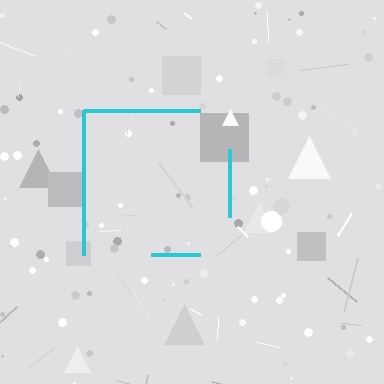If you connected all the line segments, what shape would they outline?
They would outline a square.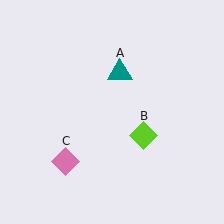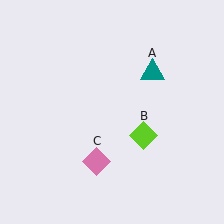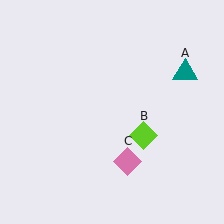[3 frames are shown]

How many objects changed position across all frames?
2 objects changed position: teal triangle (object A), pink diamond (object C).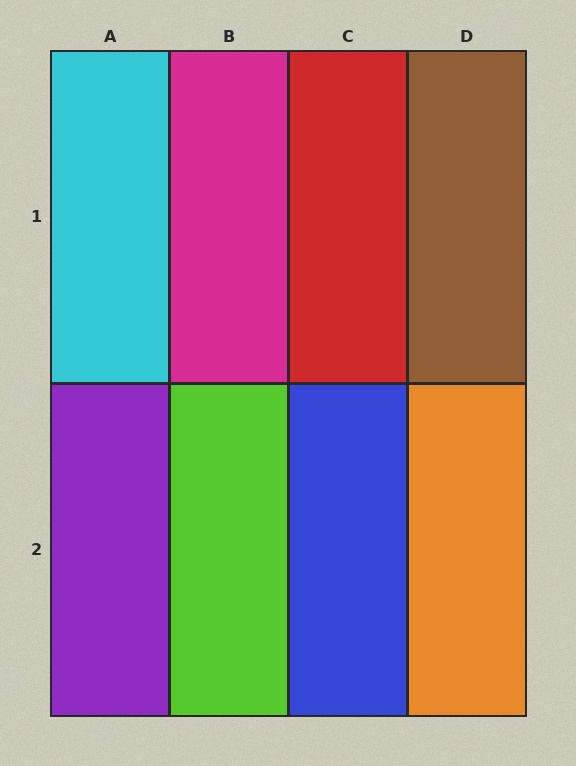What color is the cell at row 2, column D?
Orange.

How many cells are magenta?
1 cell is magenta.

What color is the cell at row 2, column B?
Lime.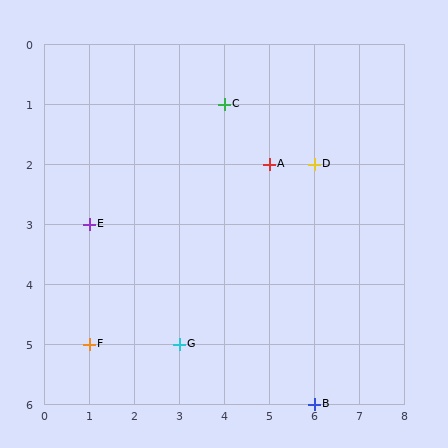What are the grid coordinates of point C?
Point C is at grid coordinates (4, 1).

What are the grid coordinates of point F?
Point F is at grid coordinates (1, 5).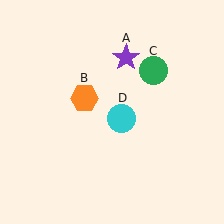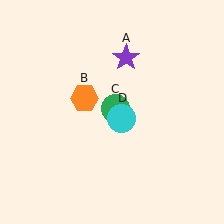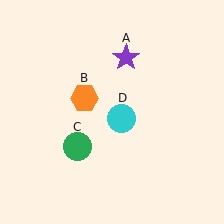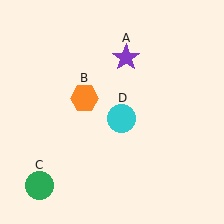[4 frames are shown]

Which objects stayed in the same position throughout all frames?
Purple star (object A) and orange hexagon (object B) and cyan circle (object D) remained stationary.